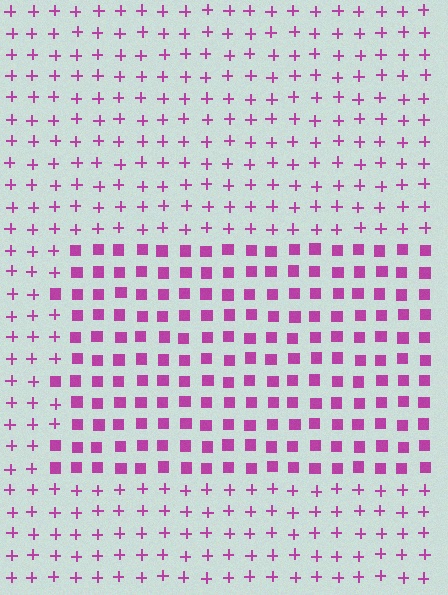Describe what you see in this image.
The image is filled with small magenta elements arranged in a uniform grid. A rectangle-shaped region contains squares, while the surrounding area contains plus signs. The boundary is defined purely by the change in element shape.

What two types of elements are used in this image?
The image uses squares inside the rectangle region and plus signs outside it.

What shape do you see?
I see a rectangle.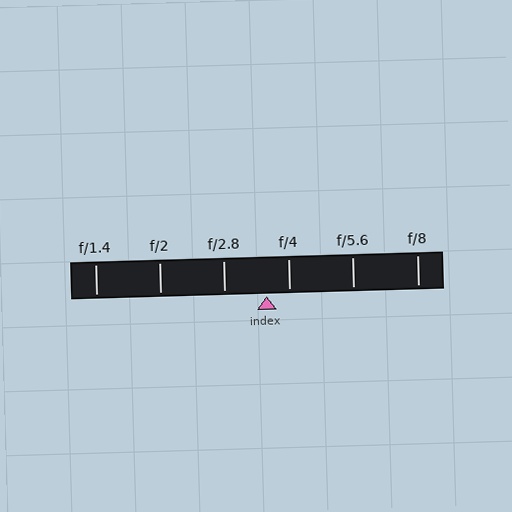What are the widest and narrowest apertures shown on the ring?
The widest aperture shown is f/1.4 and the narrowest is f/8.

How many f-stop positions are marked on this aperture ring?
There are 6 f-stop positions marked.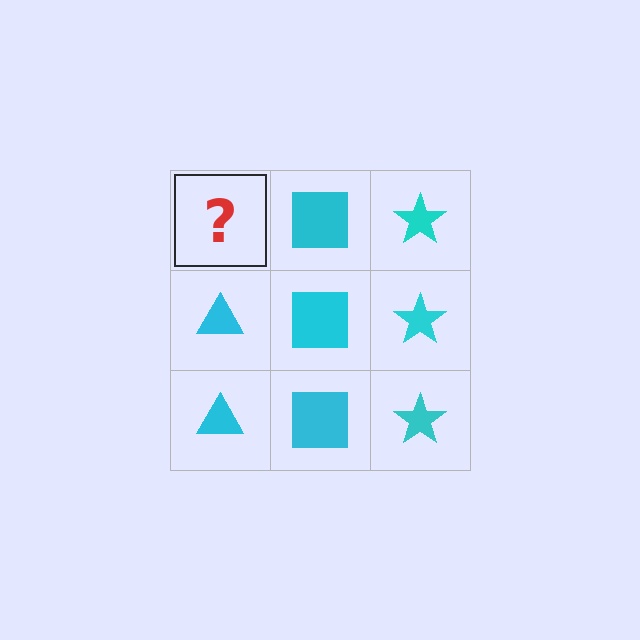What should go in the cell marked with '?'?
The missing cell should contain a cyan triangle.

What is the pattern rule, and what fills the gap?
The rule is that each column has a consistent shape. The gap should be filled with a cyan triangle.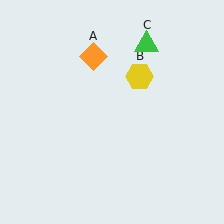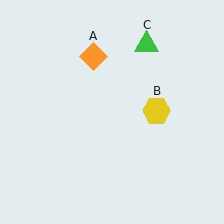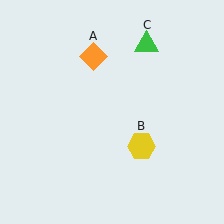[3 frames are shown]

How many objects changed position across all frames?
1 object changed position: yellow hexagon (object B).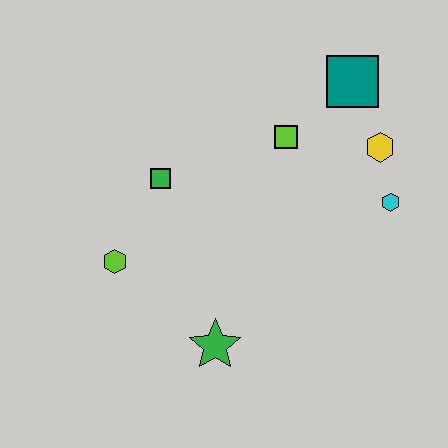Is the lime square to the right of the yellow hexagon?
No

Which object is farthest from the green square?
The cyan hexagon is farthest from the green square.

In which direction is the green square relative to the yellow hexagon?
The green square is to the left of the yellow hexagon.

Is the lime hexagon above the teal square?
No